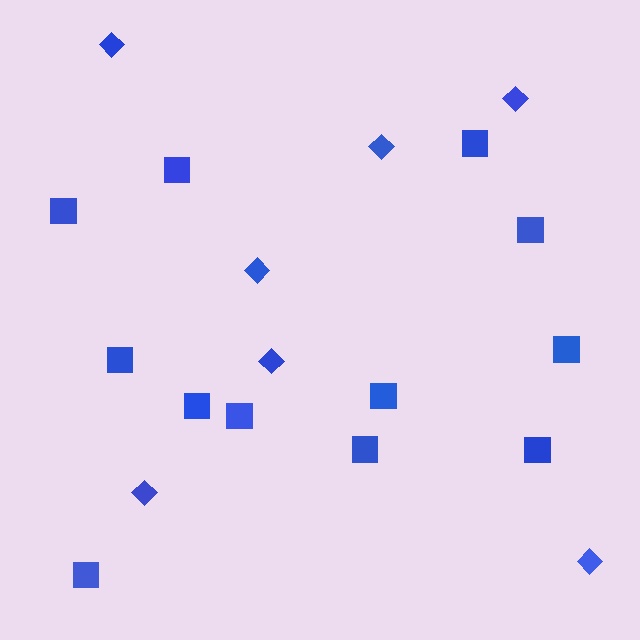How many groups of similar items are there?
There are 2 groups: one group of diamonds (7) and one group of squares (12).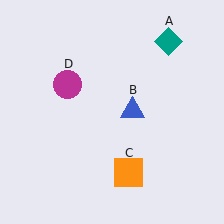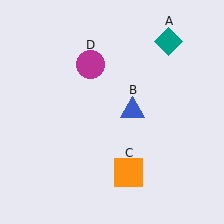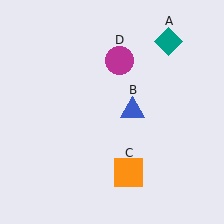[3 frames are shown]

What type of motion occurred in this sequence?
The magenta circle (object D) rotated clockwise around the center of the scene.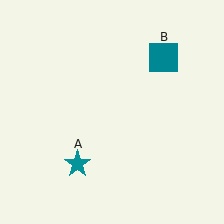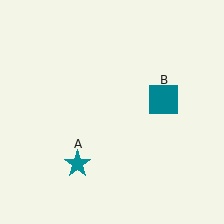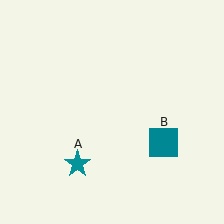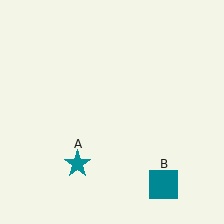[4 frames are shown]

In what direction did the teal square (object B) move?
The teal square (object B) moved down.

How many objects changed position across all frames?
1 object changed position: teal square (object B).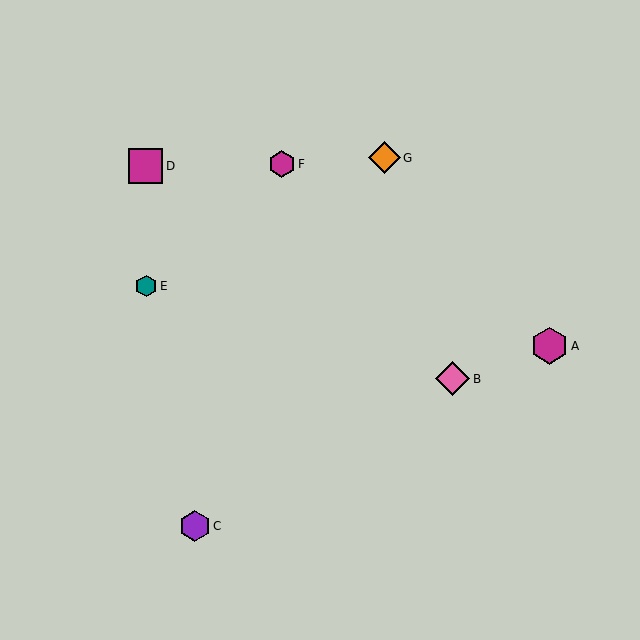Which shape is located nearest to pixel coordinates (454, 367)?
The pink diamond (labeled B) at (453, 379) is nearest to that location.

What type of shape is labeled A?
Shape A is a magenta hexagon.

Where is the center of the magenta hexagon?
The center of the magenta hexagon is at (550, 346).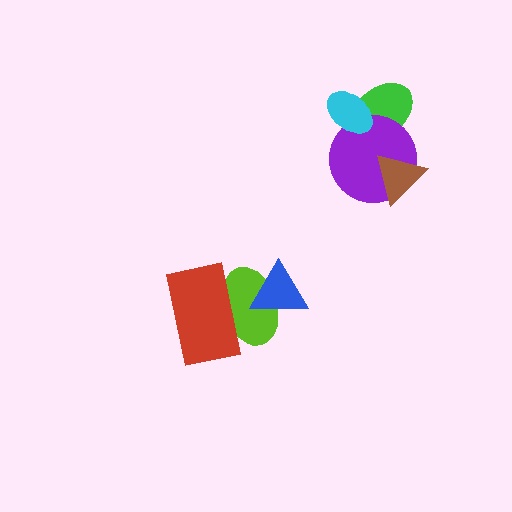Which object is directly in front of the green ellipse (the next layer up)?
The purple circle is directly in front of the green ellipse.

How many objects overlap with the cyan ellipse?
2 objects overlap with the cyan ellipse.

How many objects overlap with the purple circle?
3 objects overlap with the purple circle.